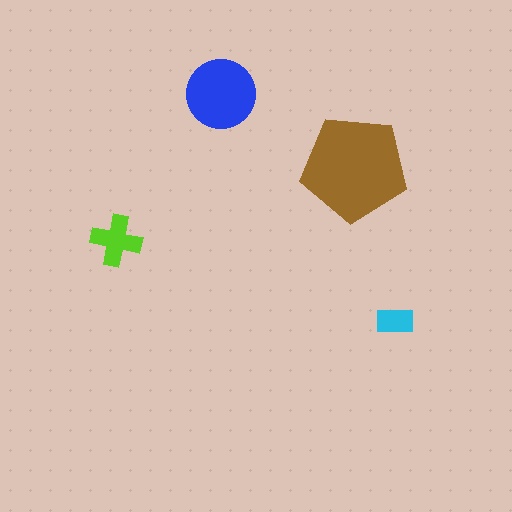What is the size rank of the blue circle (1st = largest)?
2nd.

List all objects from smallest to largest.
The cyan rectangle, the lime cross, the blue circle, the brown pentagon.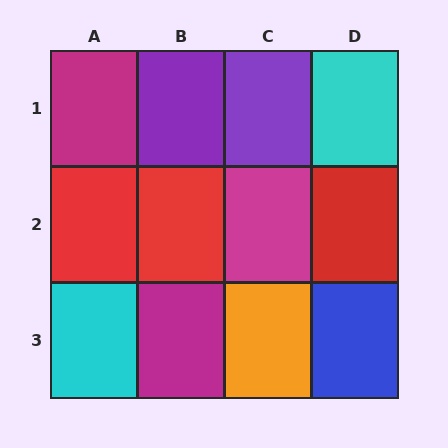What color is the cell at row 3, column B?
Magenta.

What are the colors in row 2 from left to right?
Red, red, magenta, red.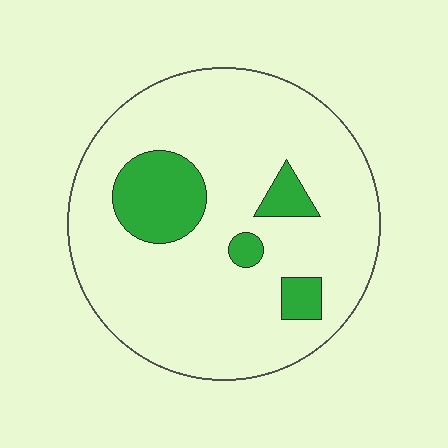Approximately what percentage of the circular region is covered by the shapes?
Approximately 15%.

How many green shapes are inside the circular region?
4.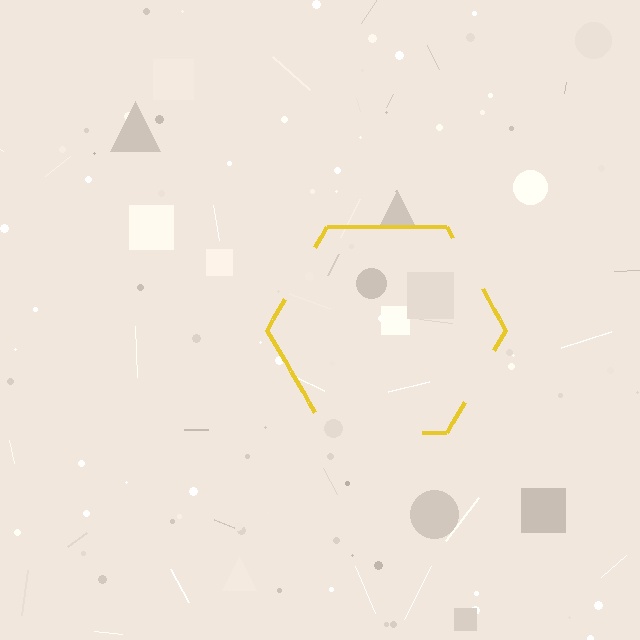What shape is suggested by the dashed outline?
The dashed outline suggests a hexagon.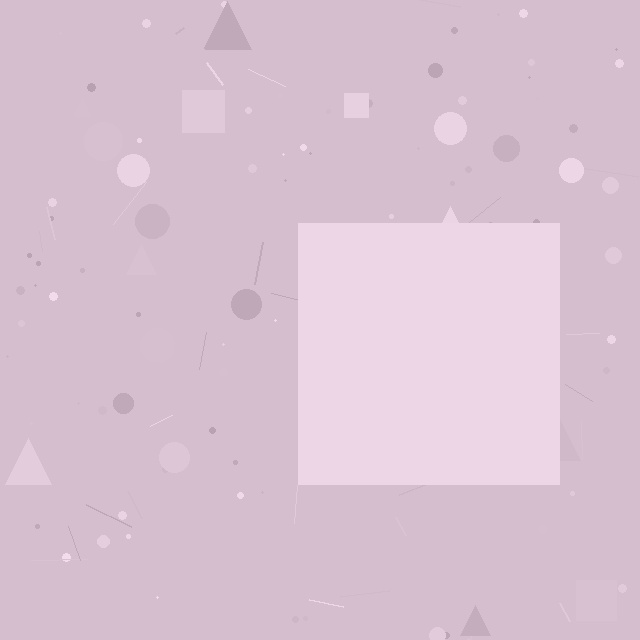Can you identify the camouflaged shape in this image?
The camouflaged shape is a square.